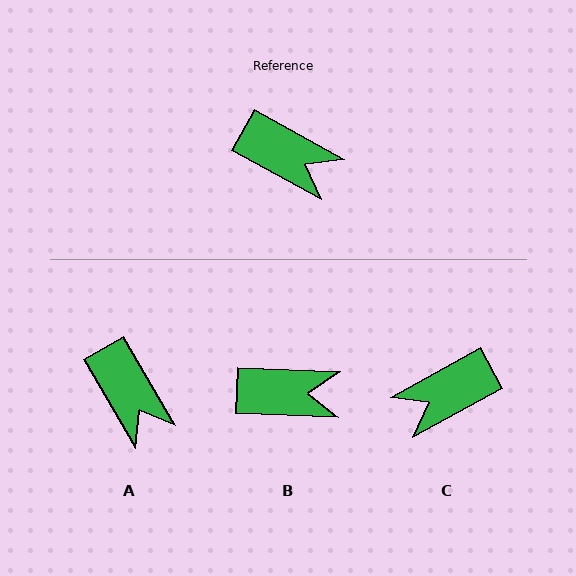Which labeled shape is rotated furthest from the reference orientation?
C, about 122 degrees away.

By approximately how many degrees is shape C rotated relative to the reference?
Approximately 122 degrees clockwise.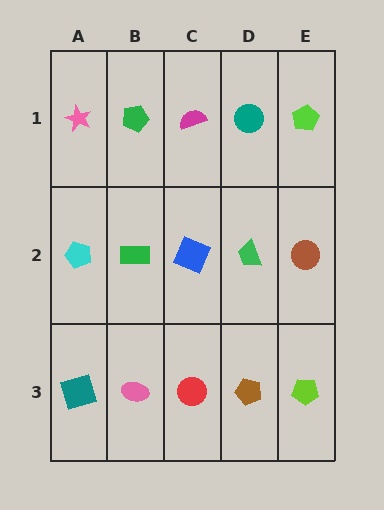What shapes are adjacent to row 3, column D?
A green trapezoid (row 2, column D), a red circle (row 3, column C), a lime pentagon (row 3, column E).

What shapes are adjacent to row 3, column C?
A blue square (row 2, column C), a pink ellipse (row 3, column B), a brown pentagon (row 3, column D).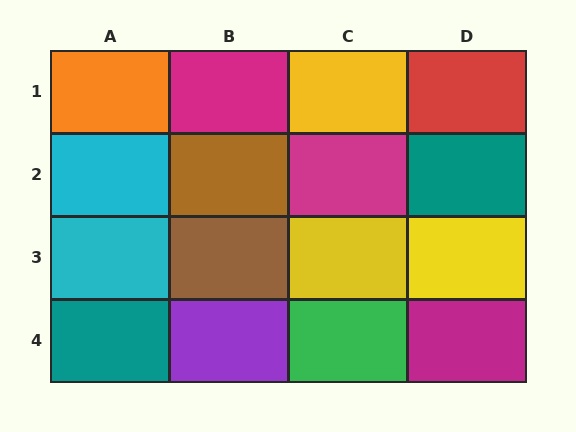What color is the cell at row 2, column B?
Brown.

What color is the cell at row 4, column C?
Green.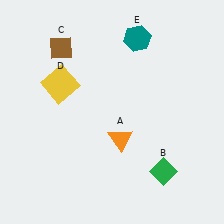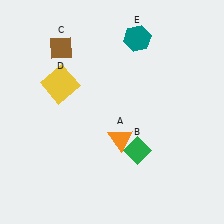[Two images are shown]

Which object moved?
The green diamond (B) moved left.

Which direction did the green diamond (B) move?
The green diamond (B) moved left.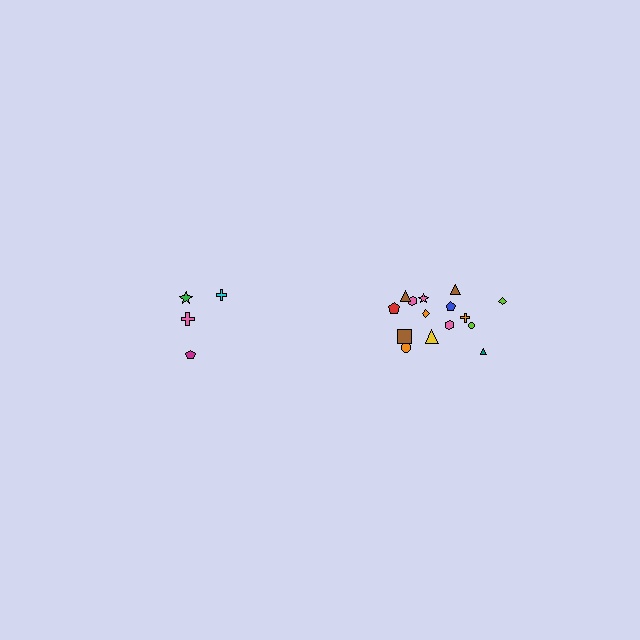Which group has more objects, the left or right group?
The right group.